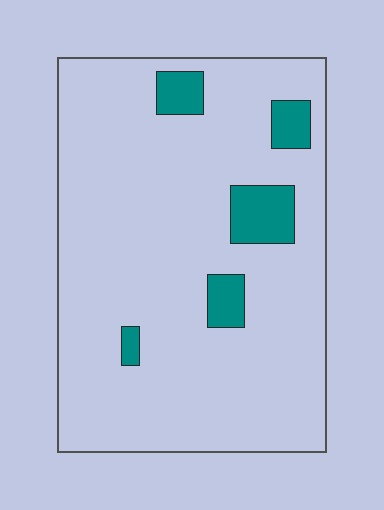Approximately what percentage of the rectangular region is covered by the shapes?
Approximately 10%.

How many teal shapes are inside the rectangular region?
5.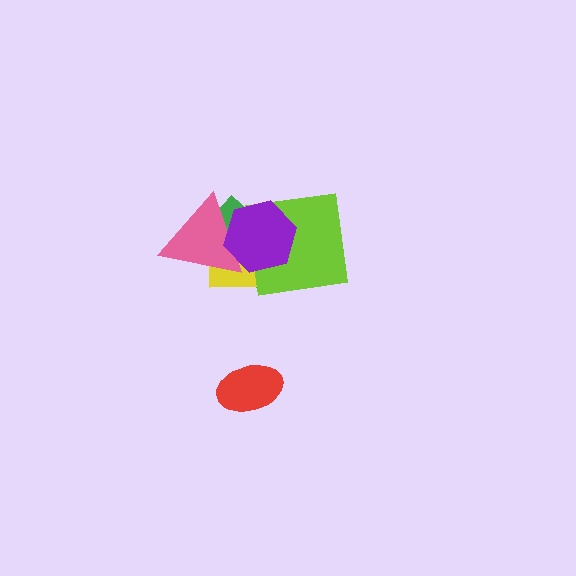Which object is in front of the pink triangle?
The purple hexagon is in front of the pink triangle.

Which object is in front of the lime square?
The purple hexagon is in front of the lime square.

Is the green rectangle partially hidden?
Yes, it is partially covered by another shape.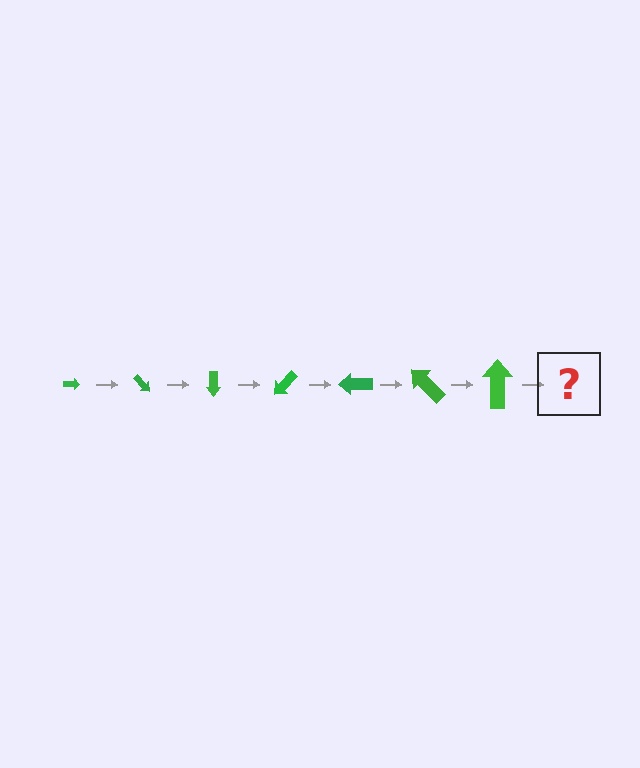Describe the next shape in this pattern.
It should be an arrow, larger than the previous one and rotated 315 degrees from the start.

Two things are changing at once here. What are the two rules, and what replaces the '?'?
The two rules are that the arrow grows larger each step and it rotates 45 degrees each step. The '?' should be an arrow, larger than the previous one and rotated 315 degrees from the start.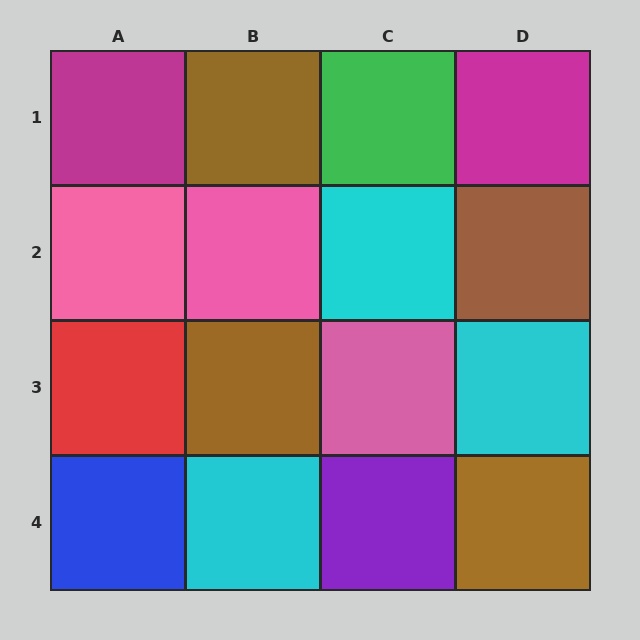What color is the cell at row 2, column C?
Cyan.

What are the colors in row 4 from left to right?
Blue, cyan, purple, brown.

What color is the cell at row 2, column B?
Pink.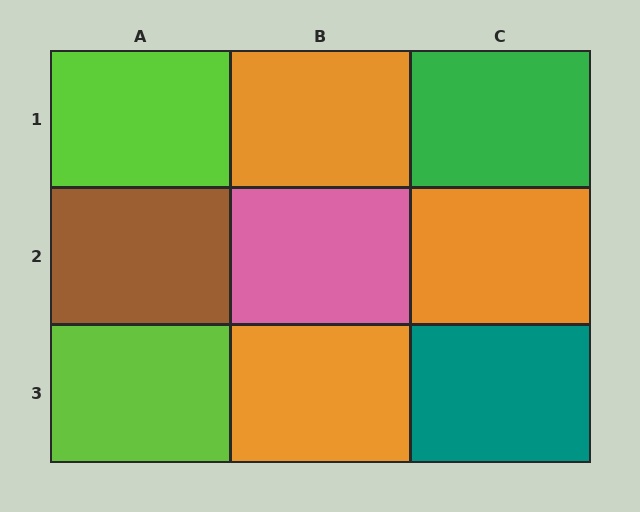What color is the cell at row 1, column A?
Lime.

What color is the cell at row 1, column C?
Green.